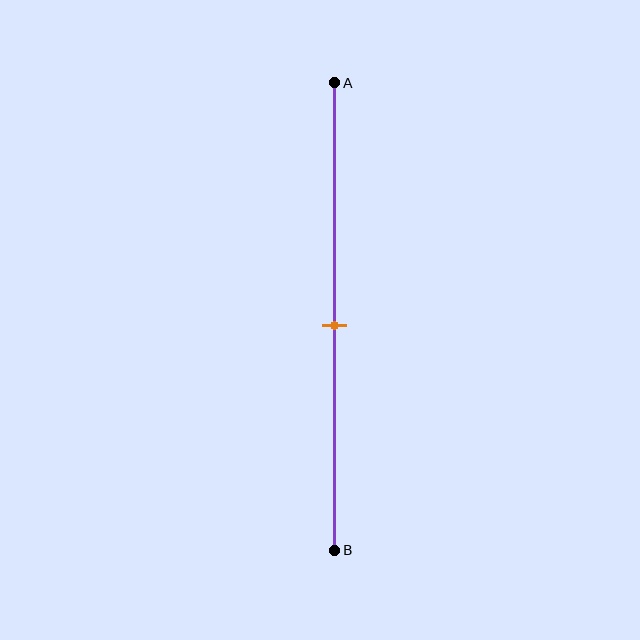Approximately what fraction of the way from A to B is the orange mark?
The orange mark is approximately 50% of the way from A to B.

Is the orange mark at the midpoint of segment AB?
Yes, the mark is approximately at the midpoint.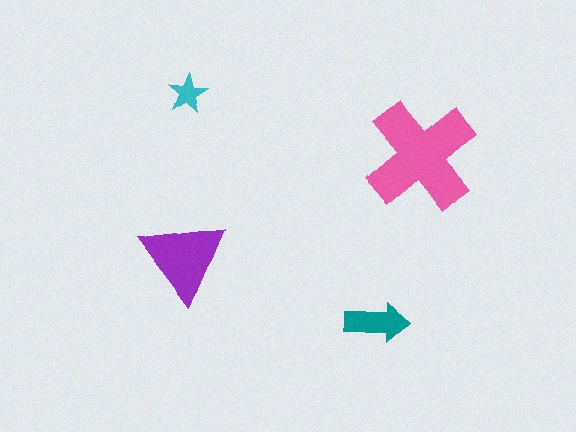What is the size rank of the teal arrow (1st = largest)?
3rd.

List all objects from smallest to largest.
The cyan star, the teal arrow, the purple triangle, the pink cross.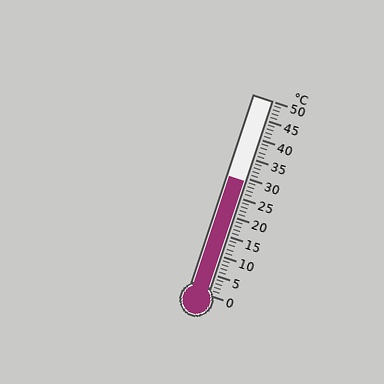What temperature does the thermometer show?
The thermometer shows approximately 29°C.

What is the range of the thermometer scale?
The thermometer scale ranges from 0°C to 50°C.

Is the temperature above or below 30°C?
The temperature is below 30°C.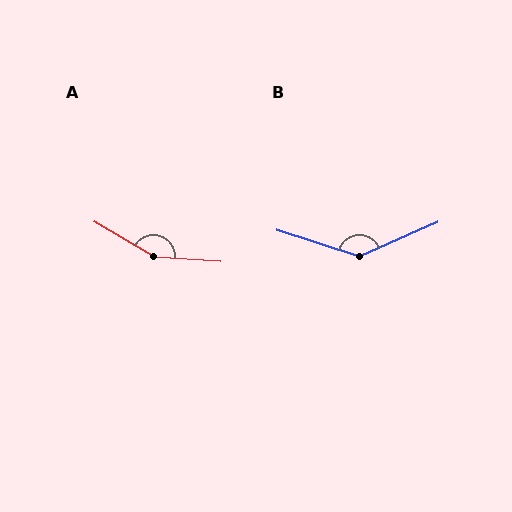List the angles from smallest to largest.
B (138°), A (153°).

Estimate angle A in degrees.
Approximately 153 degrees.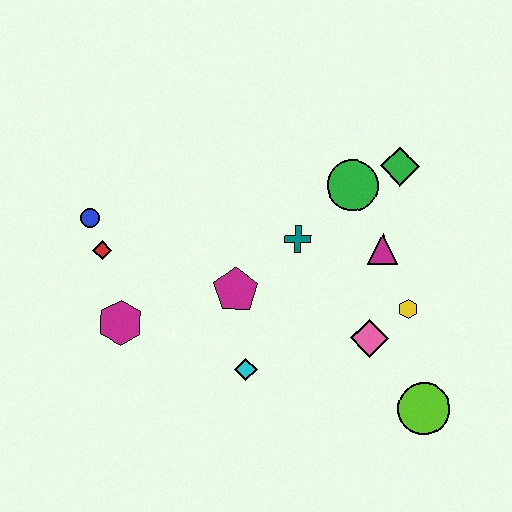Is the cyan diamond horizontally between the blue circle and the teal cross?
Yes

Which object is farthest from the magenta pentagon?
The lime circle is farthest from the magenta pentagon.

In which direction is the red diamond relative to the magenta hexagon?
The red diamond is above the magenta hexagon.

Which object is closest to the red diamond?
The blue circle is closest to the red diamond.